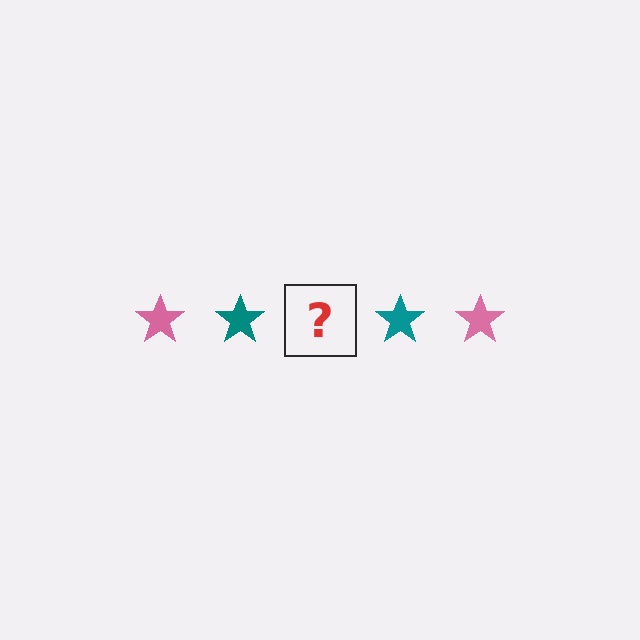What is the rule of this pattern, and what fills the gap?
The rule is that the pattern cycles through pink, teal stars. The gap should be filled with a pink star.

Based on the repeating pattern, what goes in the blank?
The blank should be a pink star.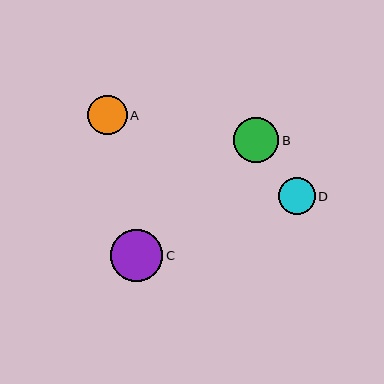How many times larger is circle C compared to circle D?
Circle C is approximately 1.4 times the size of circle D.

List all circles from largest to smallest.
From largest to smallest: C, B, A, D.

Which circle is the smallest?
Circle D is the smallest with a size of approximately 37 pixels.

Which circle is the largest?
Circle C is the largest with a size of approximately 53 pixels.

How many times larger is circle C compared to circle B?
Circle C is approximately 1.2 times the size of circle B.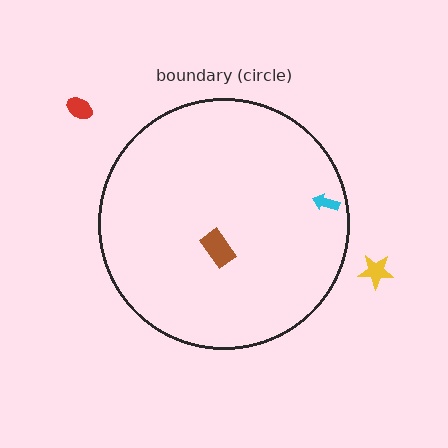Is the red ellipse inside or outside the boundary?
Outside.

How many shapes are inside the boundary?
2 inside, 2 outside.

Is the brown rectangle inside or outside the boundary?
Inside.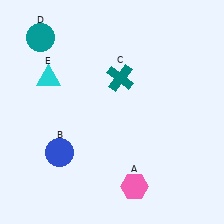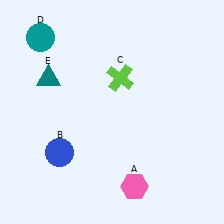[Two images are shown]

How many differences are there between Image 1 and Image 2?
There are 2 differences between the two images.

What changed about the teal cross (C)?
In Image 1, C is teal. In Image 2, it changed to lime.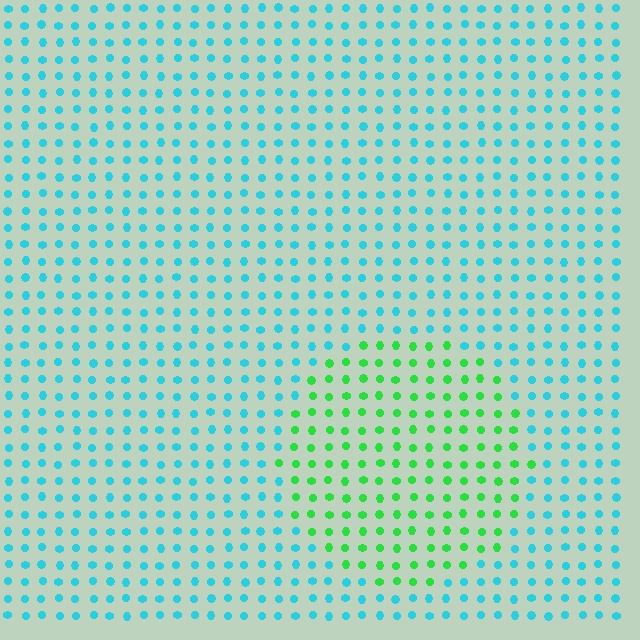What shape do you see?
I see a circle.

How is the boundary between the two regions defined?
The boundary is defined purely by a slight shift in hue (about 58 degrees). Spacing, size, and orientation are identical on both sides.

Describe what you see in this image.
The image is filled with small cyan elements in a uniform arrangement. A circle-shaped region is visible where the elements are tinted to a slightly different hue, forming a subtle color boundary.